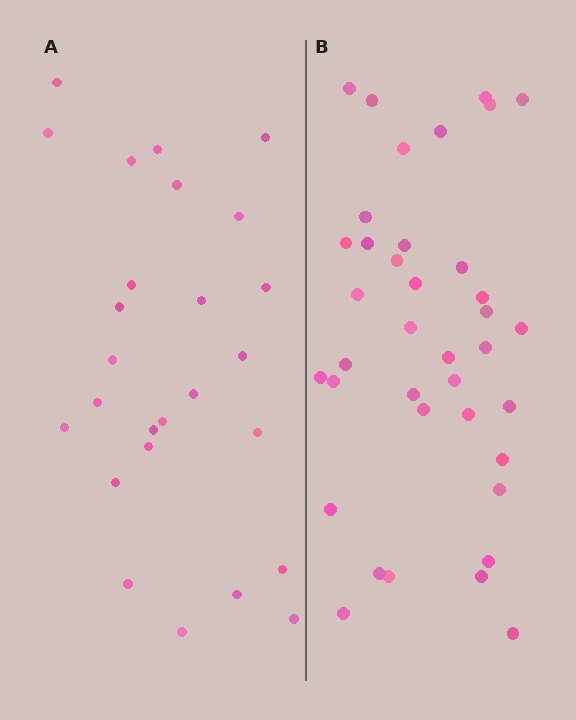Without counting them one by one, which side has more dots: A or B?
Region B (the right region) has more dots.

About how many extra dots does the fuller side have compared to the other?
Region B has roughly 12 or so more dots than region A.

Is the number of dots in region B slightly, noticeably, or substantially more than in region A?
Region B has substantially more. The ratio is roughly 1.5 to 1.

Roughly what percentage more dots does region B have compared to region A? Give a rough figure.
About 45% more.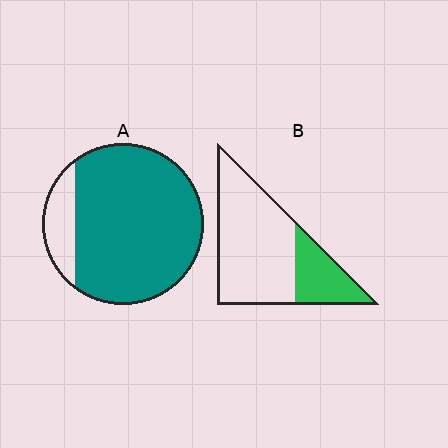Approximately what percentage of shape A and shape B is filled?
A is approximately 85% and B is approximately 25%.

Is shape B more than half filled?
No.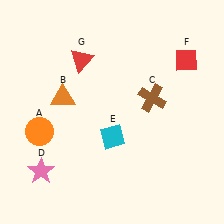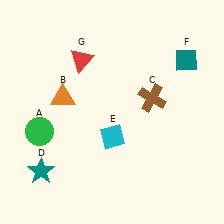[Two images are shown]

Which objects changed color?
A changed from orange to green. D changed from pink to teal. F changed from red to teal.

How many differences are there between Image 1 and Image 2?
There are 3 differences between the two images.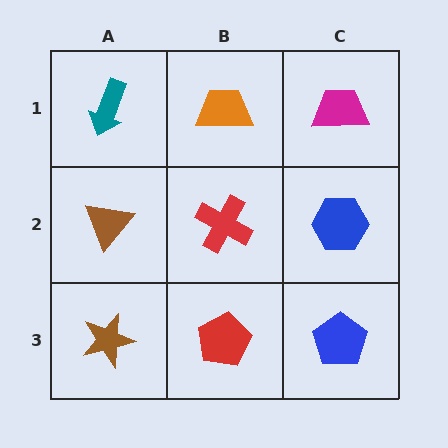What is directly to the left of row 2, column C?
A red cross.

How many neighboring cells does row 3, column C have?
2.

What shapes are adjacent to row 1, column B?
A red cross (row 2, column B), a teal arrow (row 1, column A), a magenta trapezoid (row 1, column C).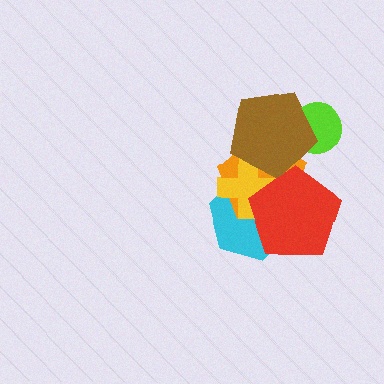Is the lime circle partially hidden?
Yes, it is partially covered by another shape.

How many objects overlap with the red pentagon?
4 objects overlap with the red pentagon.